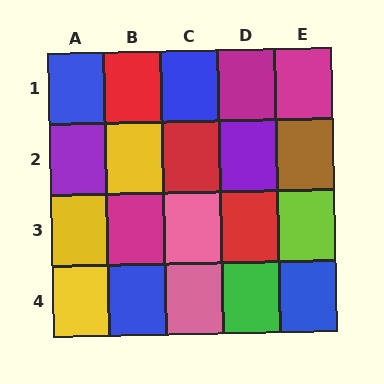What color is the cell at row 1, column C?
Blue.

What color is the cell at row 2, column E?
Brown.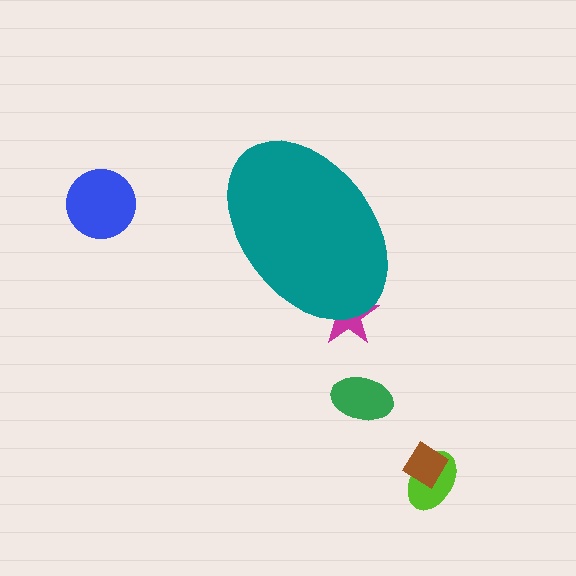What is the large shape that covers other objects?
A teal ellipse.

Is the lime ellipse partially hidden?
No, the lime ellipse is fully visible.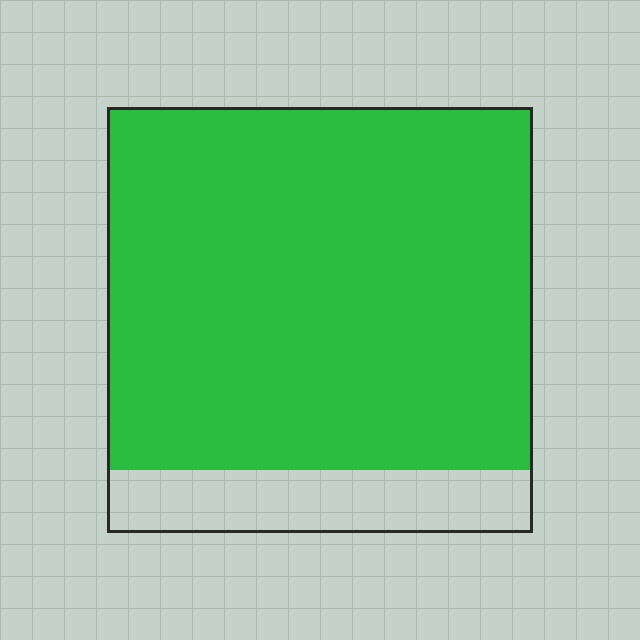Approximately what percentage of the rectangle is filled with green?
Approximately 85%.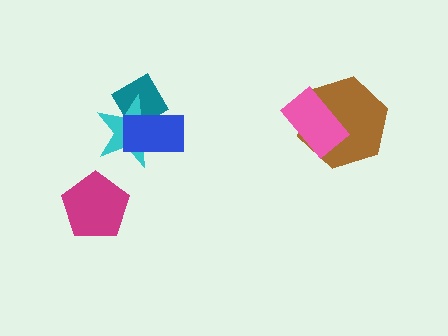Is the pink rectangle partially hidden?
No, no other shape covers it.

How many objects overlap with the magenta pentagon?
0 objects overlap with the magenta pentagon.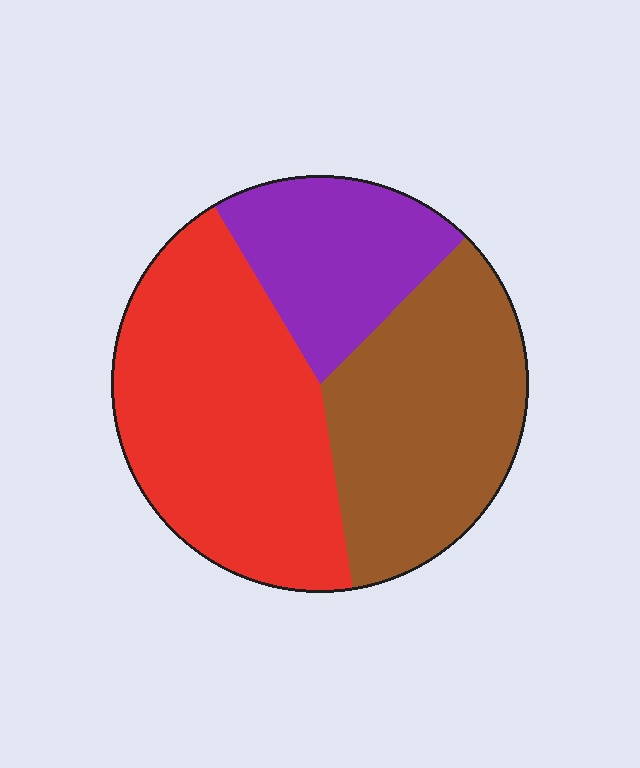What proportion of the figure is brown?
Brown takes up about one third (1/3) of the figure.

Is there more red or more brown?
Red.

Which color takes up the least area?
Purple, at roughly 20%.